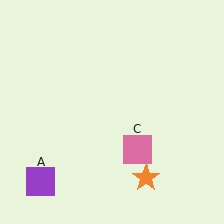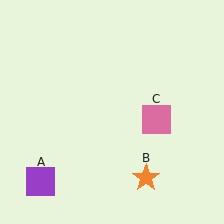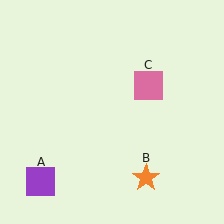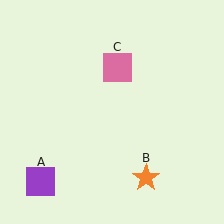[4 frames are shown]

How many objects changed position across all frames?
1 object changed position: pink square (object C).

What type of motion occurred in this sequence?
The pink square (object C) rotated counterclockwise around the center of the scene.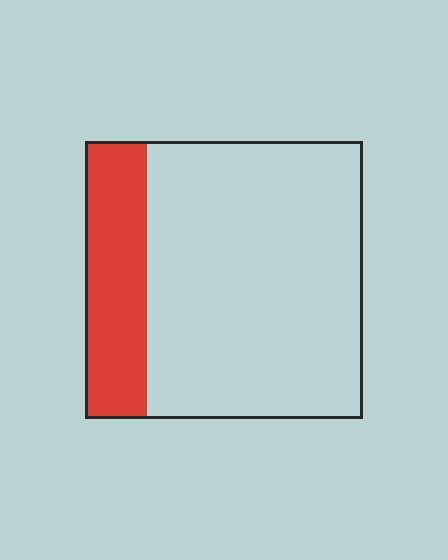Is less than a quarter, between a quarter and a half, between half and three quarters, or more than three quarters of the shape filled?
Less than a quarter.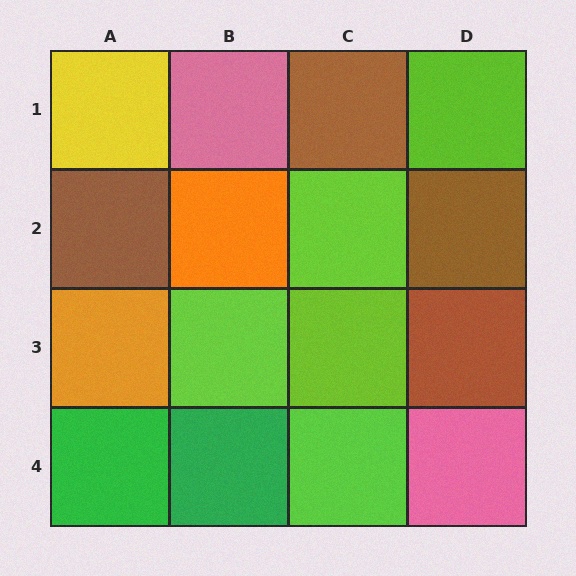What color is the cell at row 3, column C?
Lime.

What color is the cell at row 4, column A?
Green.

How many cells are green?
2 cells are green.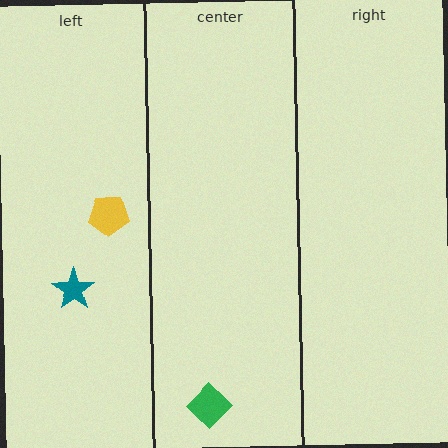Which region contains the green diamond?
The center region.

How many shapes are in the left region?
2.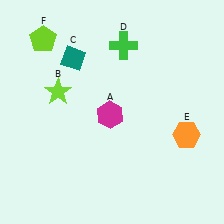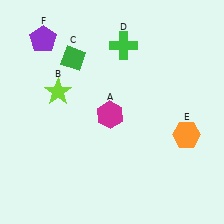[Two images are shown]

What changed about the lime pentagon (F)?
In Image 1, F is lime. In Image 2, it changed to purple.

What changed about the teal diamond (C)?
In Image 1, C is teal. In Image 2, it changed to green.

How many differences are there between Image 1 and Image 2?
There are 2 differences between the two images.